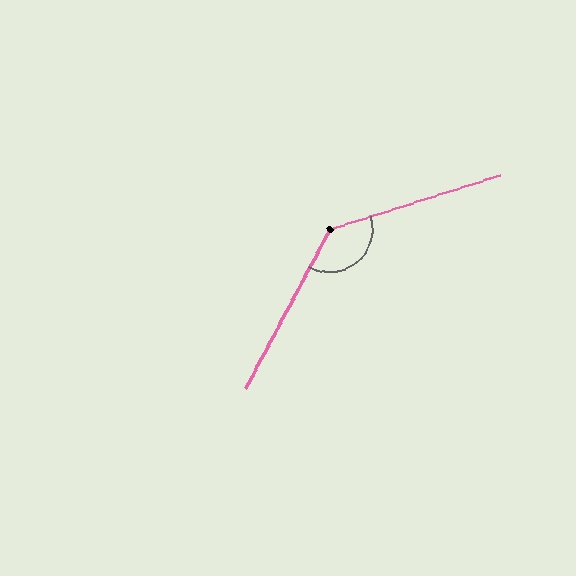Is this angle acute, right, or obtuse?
It is obtuse.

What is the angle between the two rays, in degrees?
Approximately 135 degrees.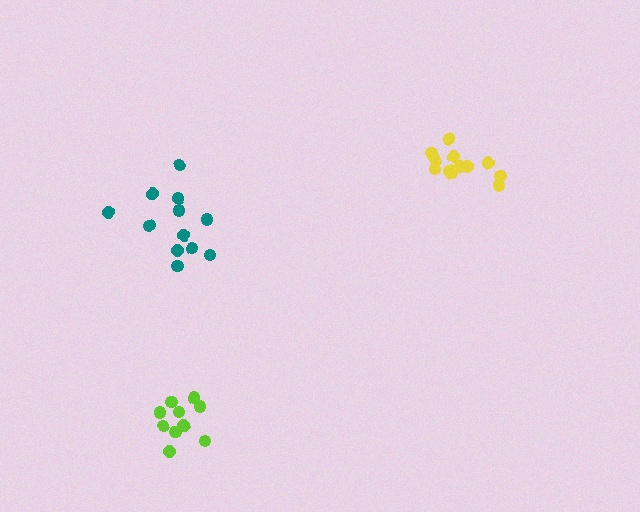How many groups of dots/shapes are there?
There are 3 groups.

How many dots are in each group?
Group 1: 13 dots, Group 2: 12 dots, Group 3: 10 dots (35 total).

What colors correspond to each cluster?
The clusters are colored: yellow, teal, lime.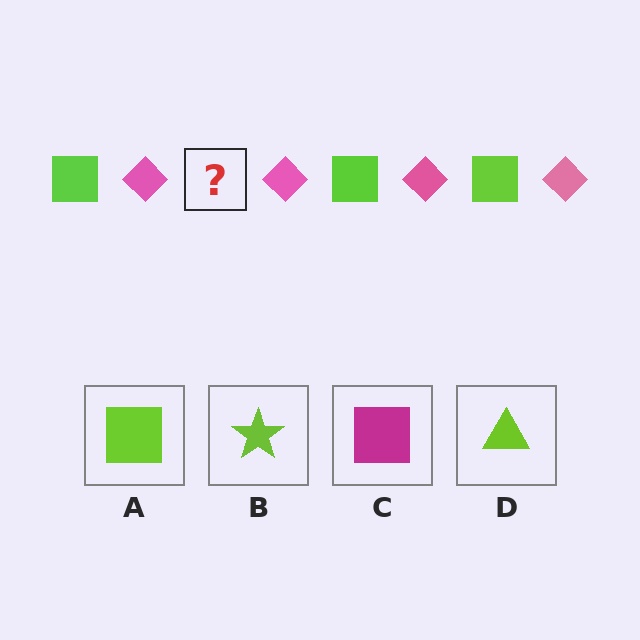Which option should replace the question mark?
Option A.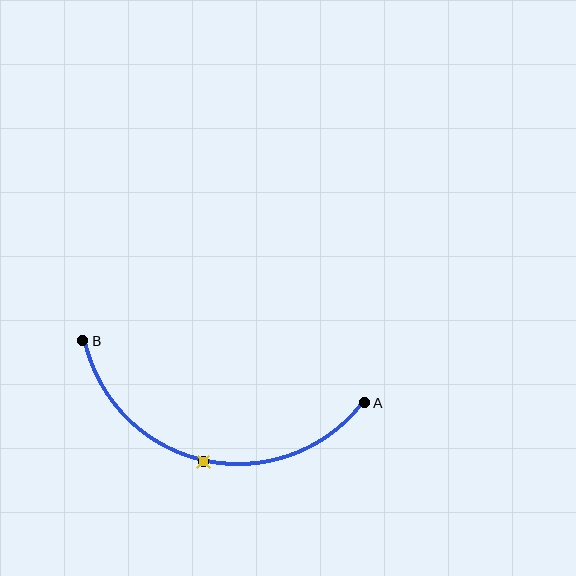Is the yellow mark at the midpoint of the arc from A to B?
Yes. The yellow mark lies on the arc at equal arc-length from both A and B — it is the arc midpoint.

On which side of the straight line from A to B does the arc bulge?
The arc bulges below the straight line connecting A and B.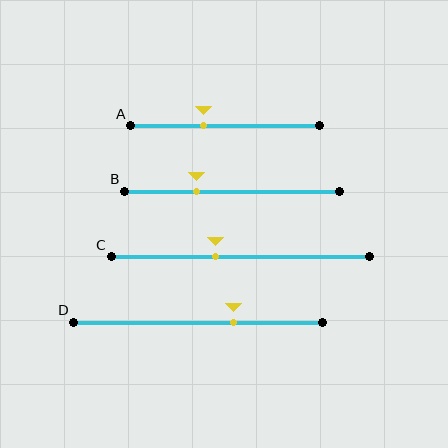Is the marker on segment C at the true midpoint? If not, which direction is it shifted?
No, the marker on segment C is shifted to the left by about 10% of the segment length.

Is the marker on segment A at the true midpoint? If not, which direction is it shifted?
No, the marker on segment A is shifted to the left by about 11% of the segment length.